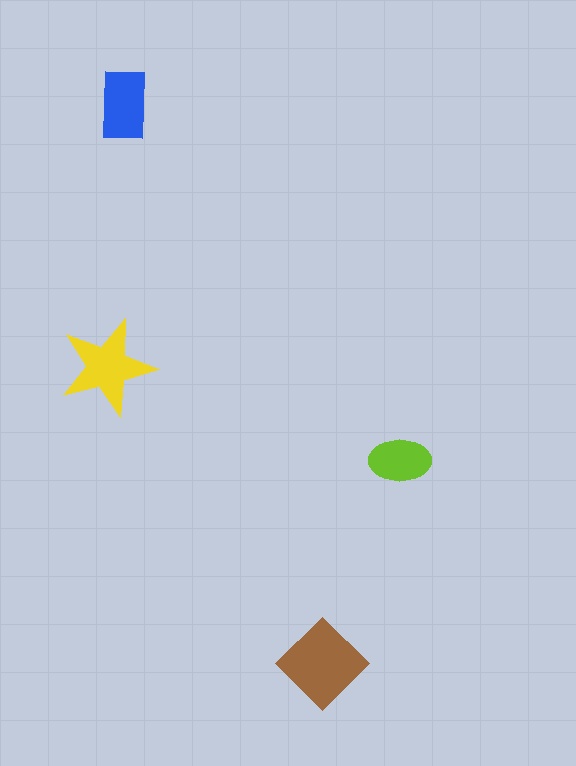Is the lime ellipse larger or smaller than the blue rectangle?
Smaller.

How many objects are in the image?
There are 4 objects in the image.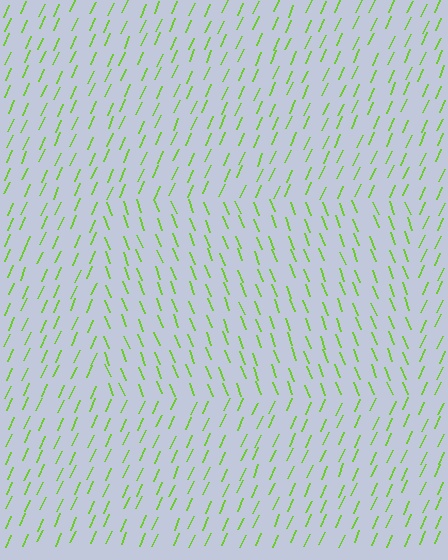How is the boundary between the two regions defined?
The boundary is defined purely by a change in line orientation (approximately 45 degrees difference). All lines are the same color and thickness.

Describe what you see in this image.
The image is filled with small lime line segments. A rectangle region in the image has lines oriented differently from the surrounding lines, creating a visible texture boundary.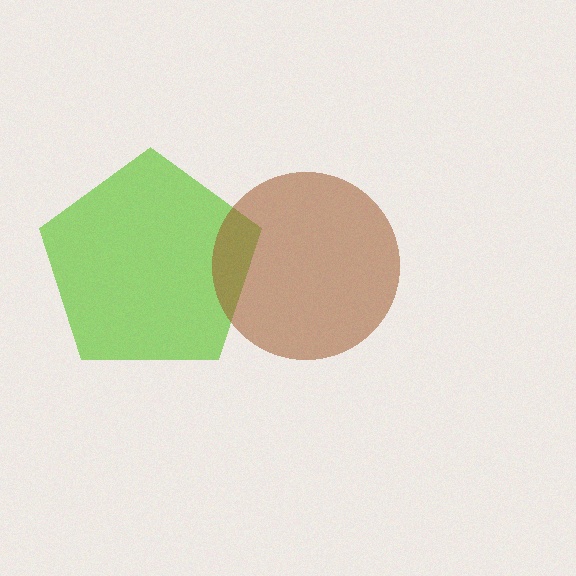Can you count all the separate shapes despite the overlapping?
Yes, there are 2 separate shapes.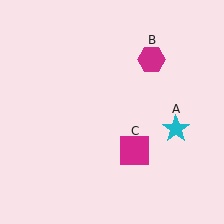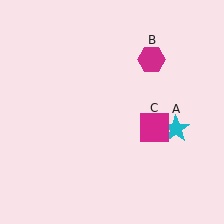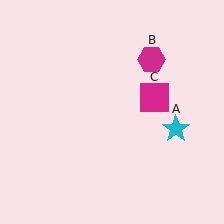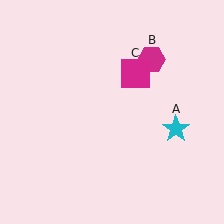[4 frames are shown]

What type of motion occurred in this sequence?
The magenta square (object C) rotated counterclockwise around the center of the scene.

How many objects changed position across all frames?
1 object changed position: magenta square (object C).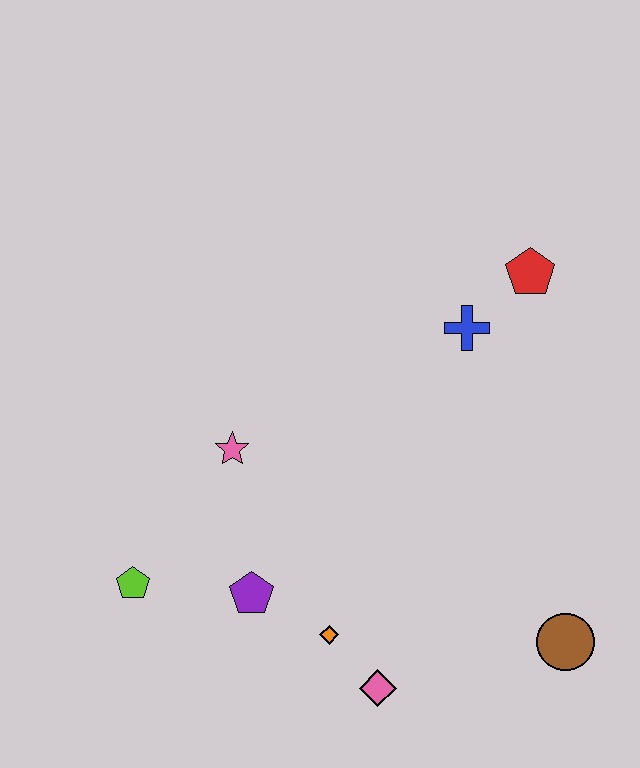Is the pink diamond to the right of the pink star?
Yes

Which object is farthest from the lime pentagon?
The red pentagon is farthest from the lime pentagon.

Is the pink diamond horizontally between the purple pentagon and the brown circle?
Yes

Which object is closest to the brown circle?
The pink diamond is closest to the brown circle.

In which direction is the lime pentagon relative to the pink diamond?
The lime pentagon is to the left of the pink diamond.